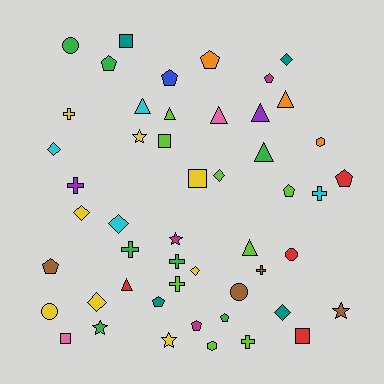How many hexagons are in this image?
There are 2 hexagons.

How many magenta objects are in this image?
There are 3 magenta objects.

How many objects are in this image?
There are 50 objects.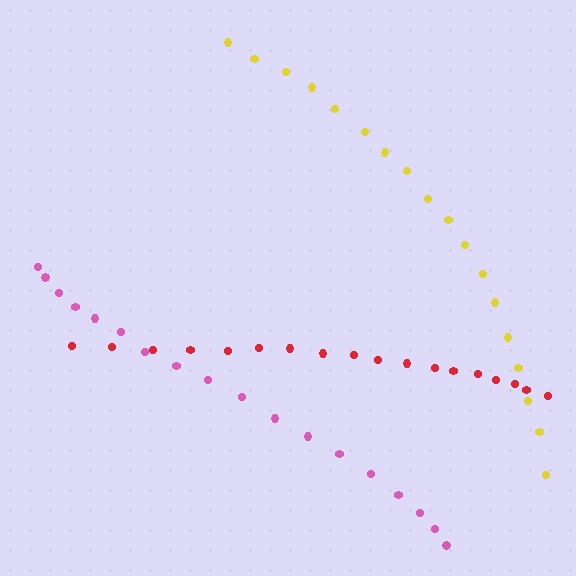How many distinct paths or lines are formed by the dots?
There are 3 distinct paths.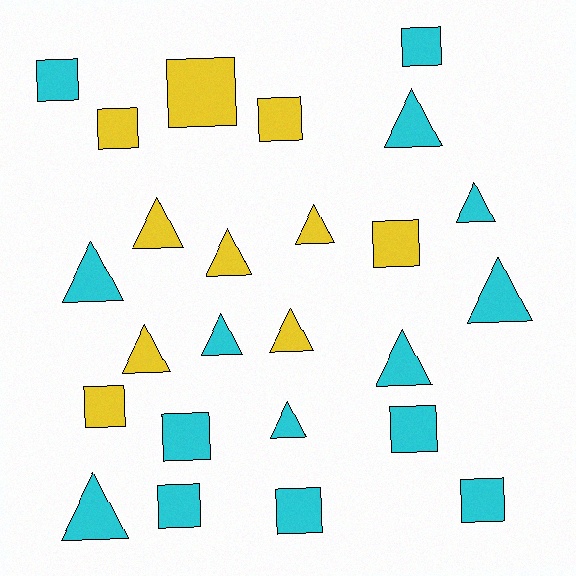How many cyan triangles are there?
There are 8 cyan triangles.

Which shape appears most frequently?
Triangle, with 13 objects.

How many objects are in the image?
There are 25 objects.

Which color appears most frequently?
Cyan, with 15 objects.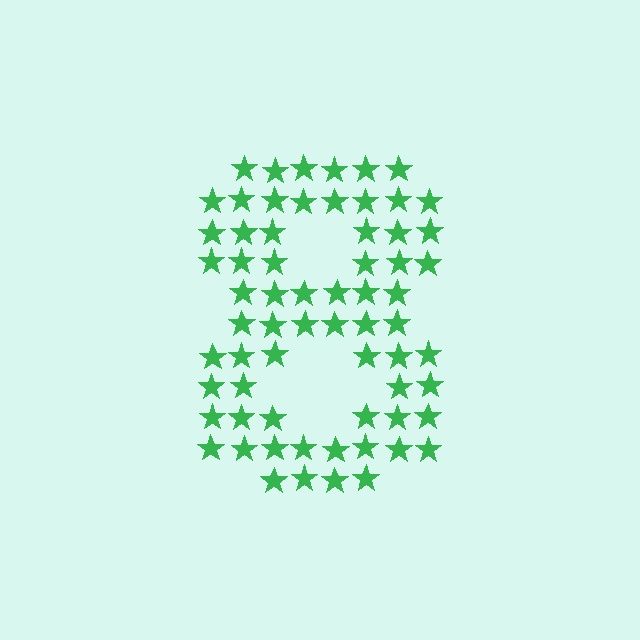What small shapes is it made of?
It is made of small stars.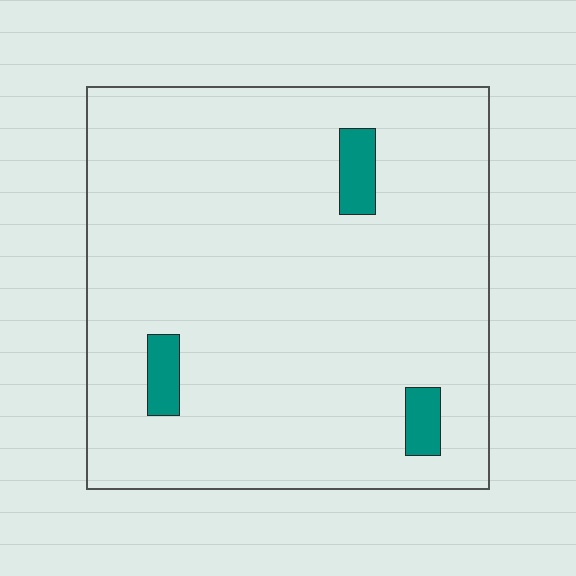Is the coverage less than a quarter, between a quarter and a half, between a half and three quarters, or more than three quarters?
Less than a quarter.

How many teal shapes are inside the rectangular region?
3.